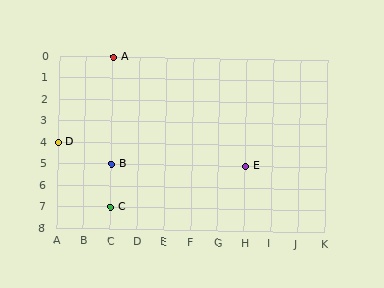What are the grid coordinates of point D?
Point D is at grid coordinates (A, 4).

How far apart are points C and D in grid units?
Points C and D are 2 columns and 3 rows apart (about 3.6 grid units diagonally).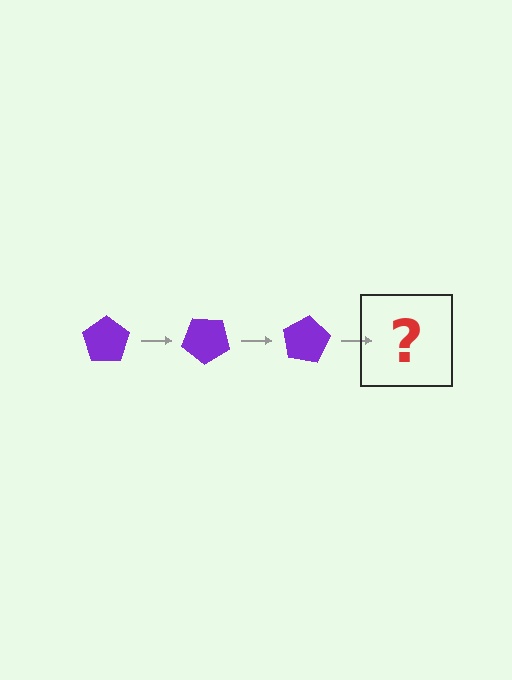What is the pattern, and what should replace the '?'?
The pattern is that the pentagon rotates 40 degrees each step. The '?' should be a purple pentagon rotated 120 degrees.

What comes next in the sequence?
The next element should be a purple pentagon rotated 120 degrees.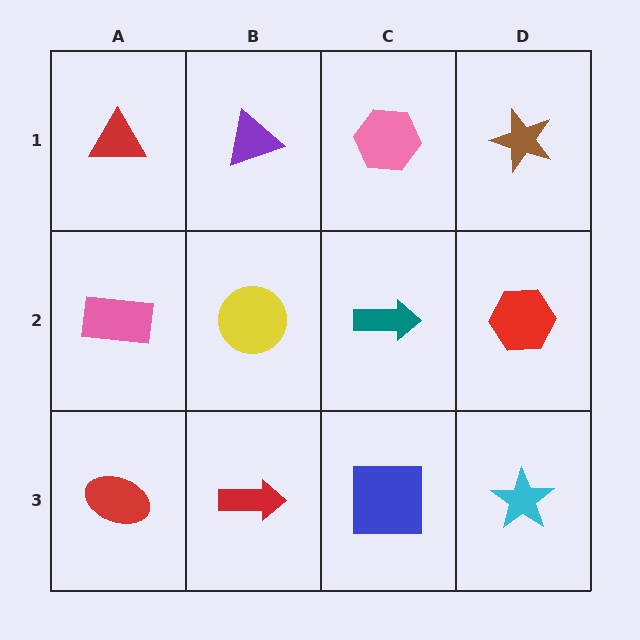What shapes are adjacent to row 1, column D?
A red hexagon (row 2, column D), a pink hexagon (row 1, column C).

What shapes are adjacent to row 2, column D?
A brown star (row 1, column D), a cyan star (row 3, column D), a teal arrow (row 2, column C).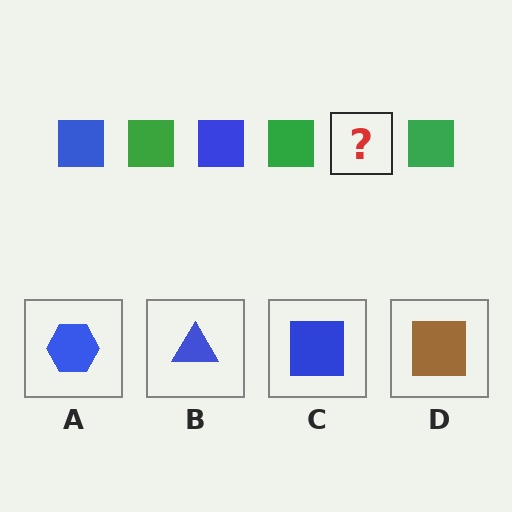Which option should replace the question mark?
Option C.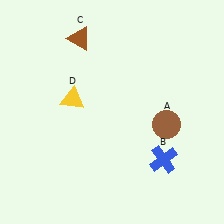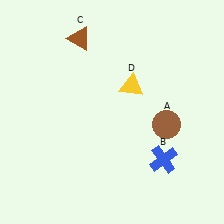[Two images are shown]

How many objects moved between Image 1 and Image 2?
1 object moved between the two images.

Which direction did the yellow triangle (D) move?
The yellow triangle (D) moved right.